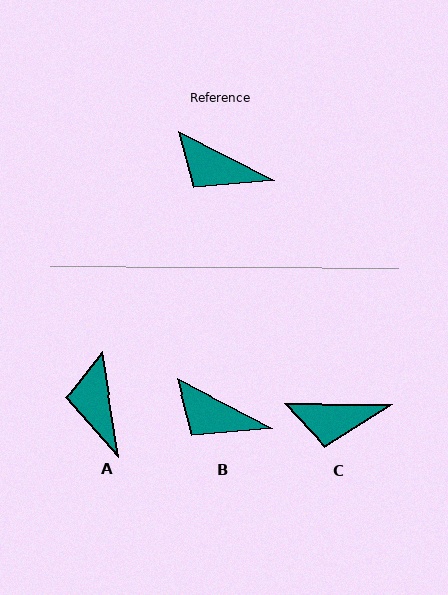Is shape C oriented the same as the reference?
No, it is off by about 28 degrees.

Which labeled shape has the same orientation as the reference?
B.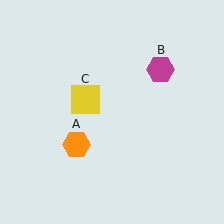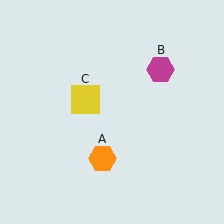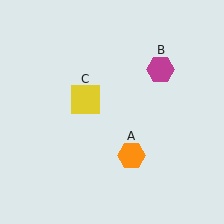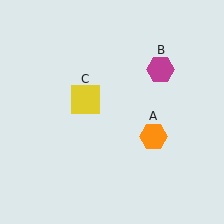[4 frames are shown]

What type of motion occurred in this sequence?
The orange hexagon (object A) rotated counterclockwise around the center of the scene.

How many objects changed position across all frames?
1 object changed position: orange hexagon (object A).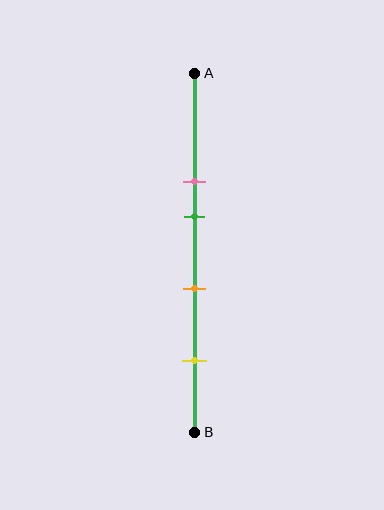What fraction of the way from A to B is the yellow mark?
The yellow mark is approximately 80% (0.8) of the way from A to B.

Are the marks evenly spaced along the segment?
No, the marks are not evenly spaced.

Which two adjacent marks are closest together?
The pink and green marks are the closest adjacent pair.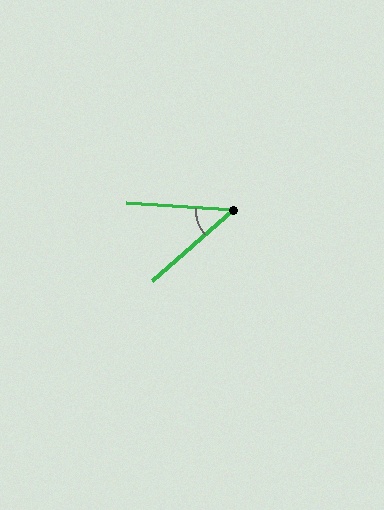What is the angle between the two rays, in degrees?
Approximately 45 degrees.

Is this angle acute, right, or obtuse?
It is acute.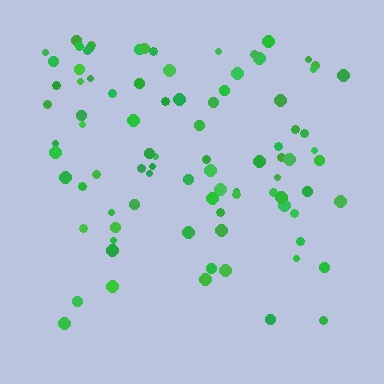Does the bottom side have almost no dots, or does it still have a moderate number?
Still a moderate number, just noticeably fewer than the top.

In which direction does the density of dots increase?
From bottom to top, with the top side densest.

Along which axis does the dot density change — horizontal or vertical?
Vertical.